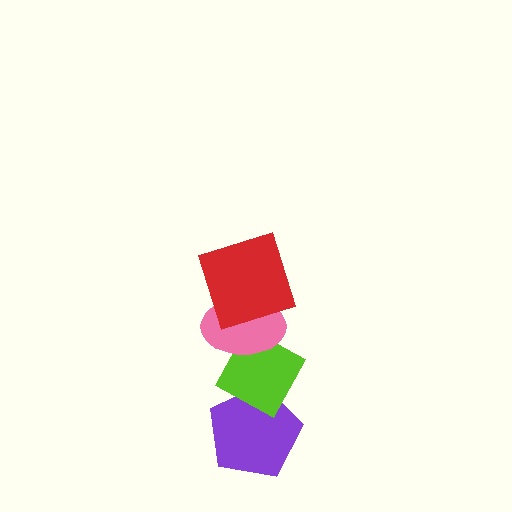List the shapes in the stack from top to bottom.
From top to bottom: the red square, the pink ellipse, the lime diamond, the purple pentagon.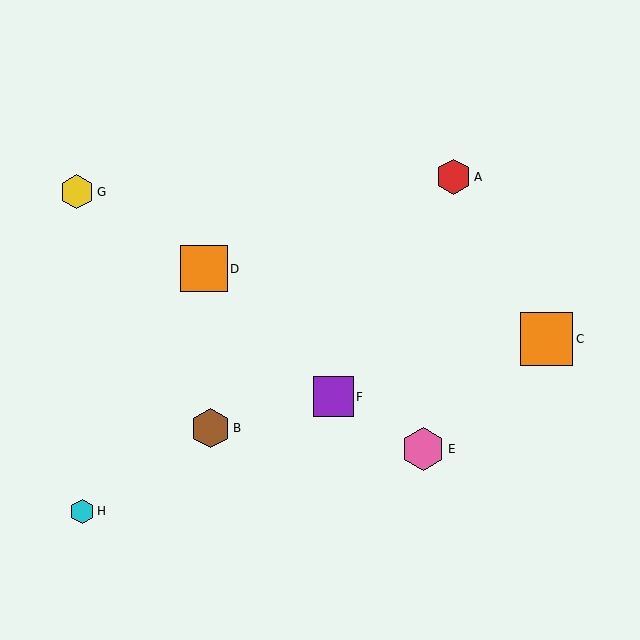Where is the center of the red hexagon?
The center of the red hexagon is at (454, 177).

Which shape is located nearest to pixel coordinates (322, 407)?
The purple square (labeled F) at (333, 397) is nearest to that location.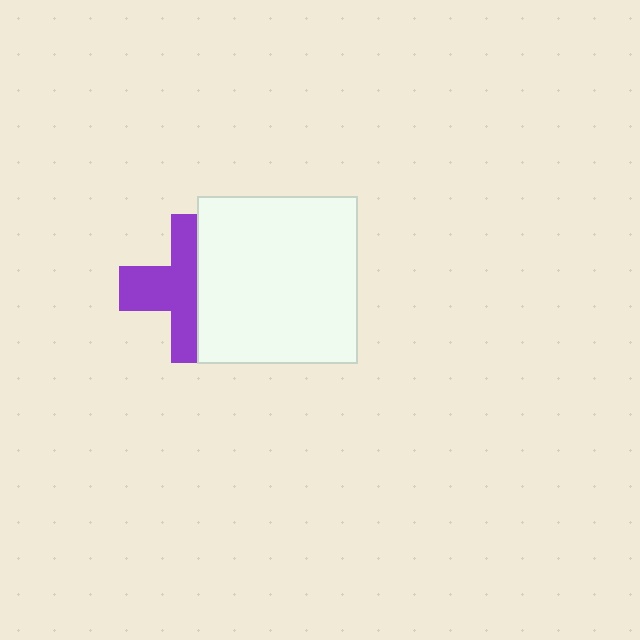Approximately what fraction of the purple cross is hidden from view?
Roughly 46% of the purple cross is hidden behind the white rectangle.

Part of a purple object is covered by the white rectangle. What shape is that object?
It is a cross.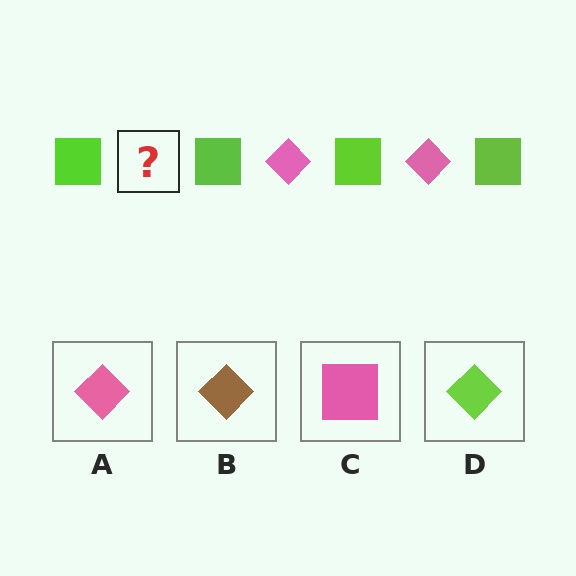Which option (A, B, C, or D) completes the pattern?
A.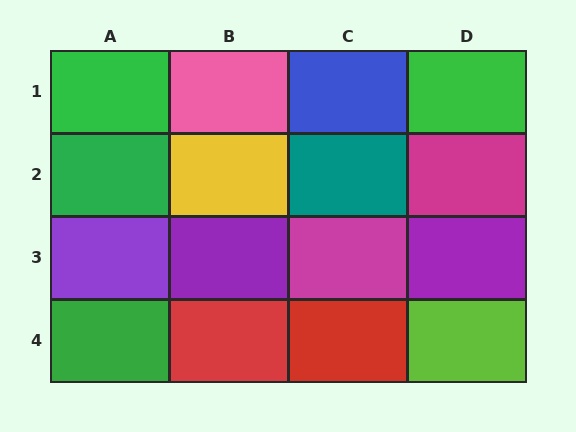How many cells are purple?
3 cells are purple.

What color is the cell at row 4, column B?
Red.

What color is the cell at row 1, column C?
Blue.